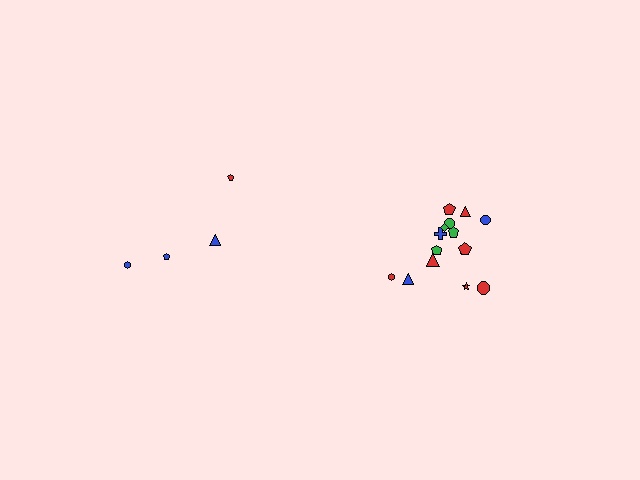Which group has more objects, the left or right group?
The right group.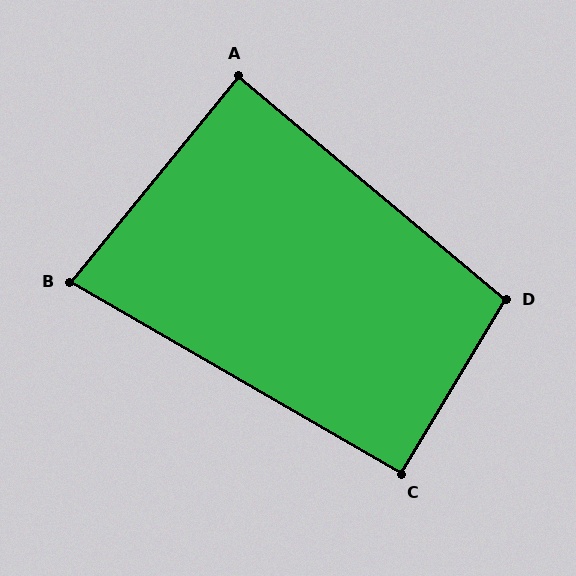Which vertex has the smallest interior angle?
B, at approximately 81 degrees.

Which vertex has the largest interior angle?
D, at approximately 99 degrees.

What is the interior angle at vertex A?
Approximately 89 degrees (approximately right).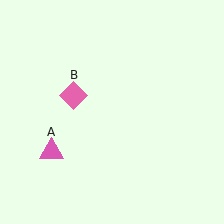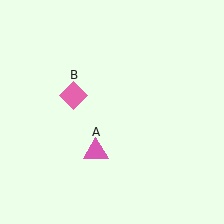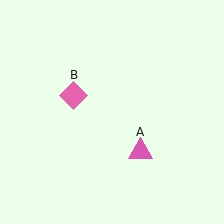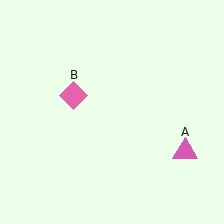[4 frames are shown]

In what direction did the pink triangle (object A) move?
The pink triangle (object A) moved right.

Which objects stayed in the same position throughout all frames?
Pink diamond (object B) remained stationary.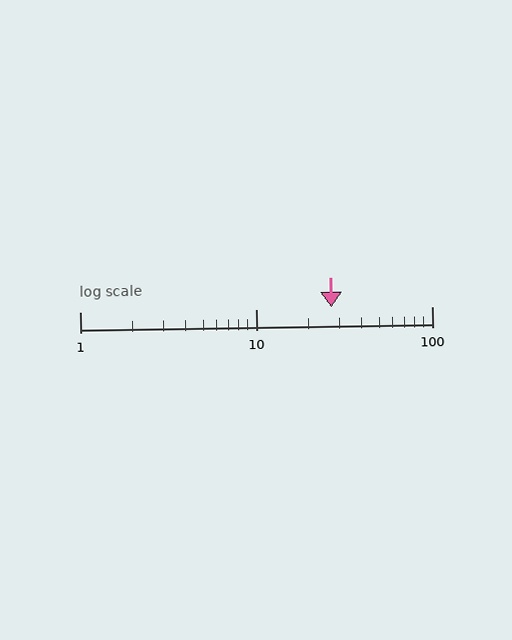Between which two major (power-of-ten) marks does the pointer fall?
The pointer is between 10 and 100.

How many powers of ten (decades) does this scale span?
The scale spans 2 decades, from 1 to 100.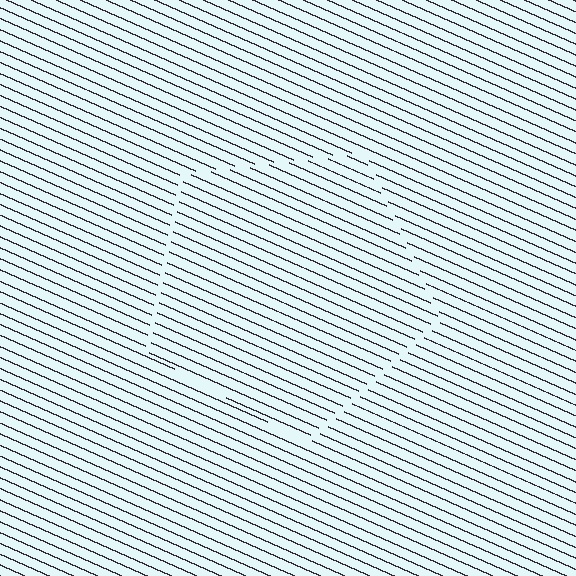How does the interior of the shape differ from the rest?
The interior of the shape contains the same grating, shifted by half a period — the contour is defined by the phase discontinuity where line-ends from the inner and outer gratings abut.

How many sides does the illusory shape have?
5 sides — the line-ends trace a pentagon.